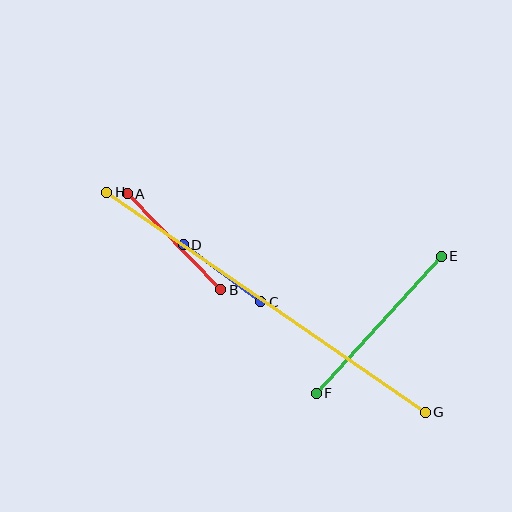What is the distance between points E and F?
The distance is approximately 186 pixels.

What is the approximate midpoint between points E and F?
The midpoint is at approximately (379, 325) pixels.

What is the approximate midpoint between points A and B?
The midpoint is at approximately (174, 242) pixels.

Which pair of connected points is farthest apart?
Points G and H are farthest apart.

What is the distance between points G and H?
The distance is approximately 387 pixels.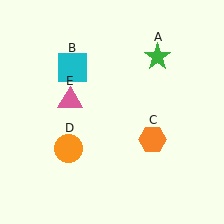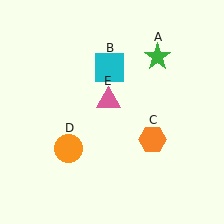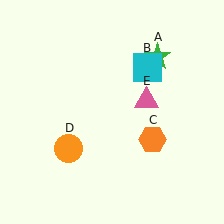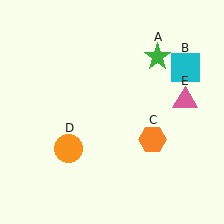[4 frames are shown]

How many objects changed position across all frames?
2 objects changed position: cyan square (object B), pink triangle (object E).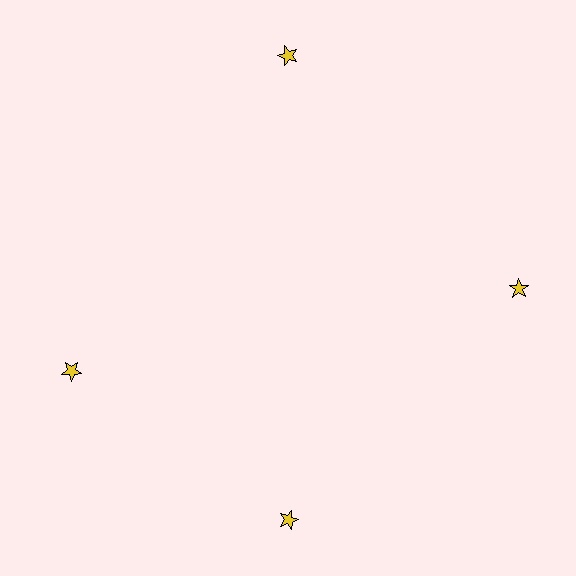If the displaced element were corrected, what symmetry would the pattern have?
It would have 4-fold rotational symmetry — the pattern would map onto itself every 90 degrees.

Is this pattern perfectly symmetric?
No. The 4 yellow stars are arranged in a ring, but one element near the 9 o'clock position is rotated out of alignment along the ring, breaking the 4-fold rotational symmetry.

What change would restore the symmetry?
The symmetry would be restored by rotating it back into even spacing with its neighbors so that all 4 stars sit at equal angles and equal distance from the center.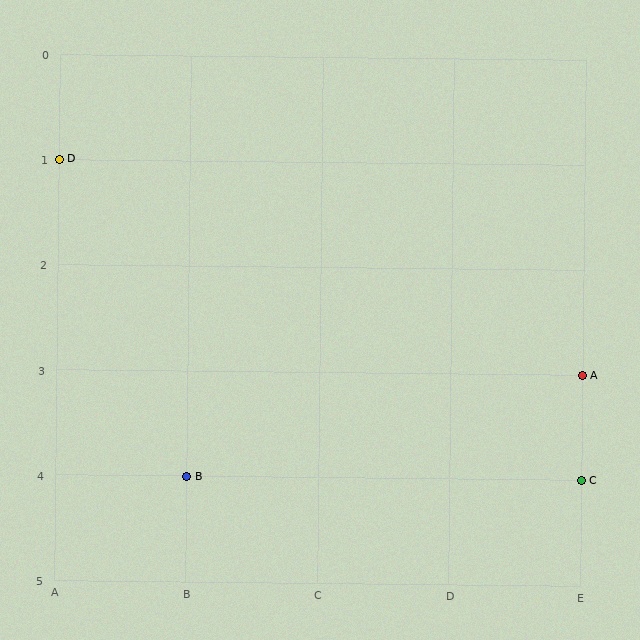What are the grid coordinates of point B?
Point B is at grid coordinates (B, 4).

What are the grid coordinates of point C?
Point C is at grid coordinates (E, 4).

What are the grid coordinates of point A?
Point A is at grid coordinates (E, 3).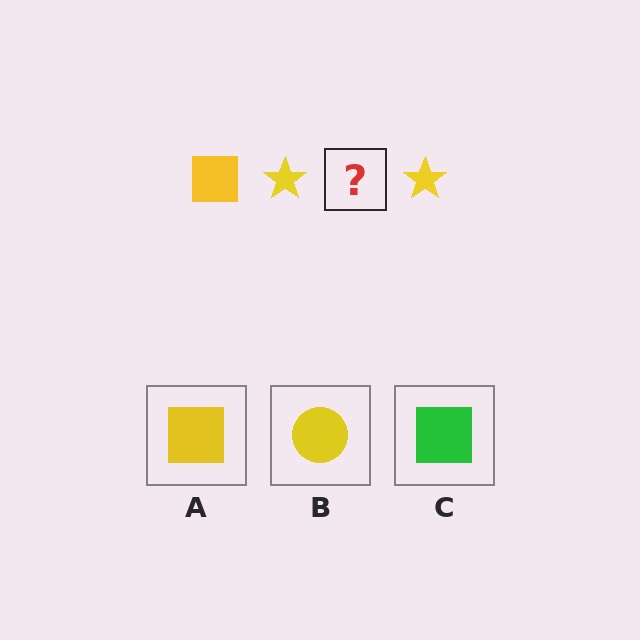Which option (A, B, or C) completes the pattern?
A.